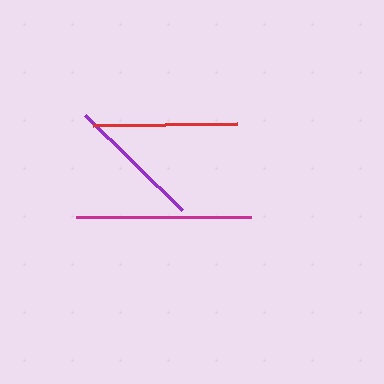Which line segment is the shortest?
The purple line is the shortest at approximately 136 pixels.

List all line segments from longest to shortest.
From longest to shortest: magenta, red, purple.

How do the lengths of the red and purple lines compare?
The red and purple lines are approximately the same length.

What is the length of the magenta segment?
The magenta segment is approximately 175 pixels long.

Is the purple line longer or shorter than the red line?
The red line is longer than the purple line.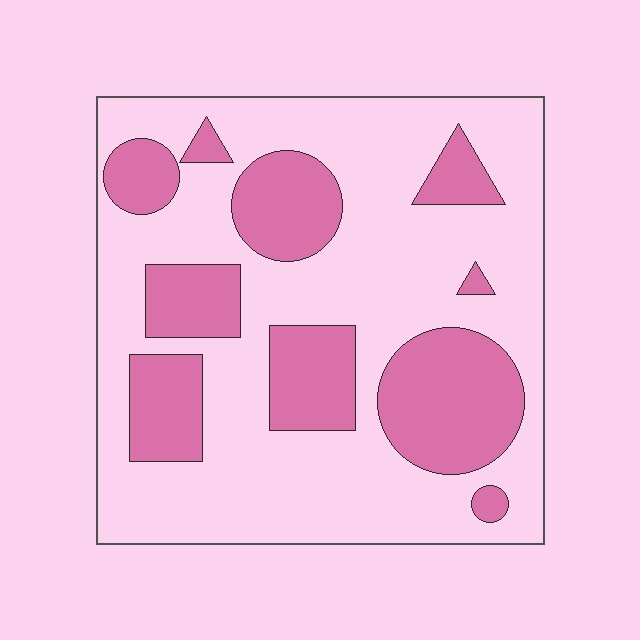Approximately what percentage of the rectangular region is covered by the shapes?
Approximately 30%.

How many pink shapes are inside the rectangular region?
10.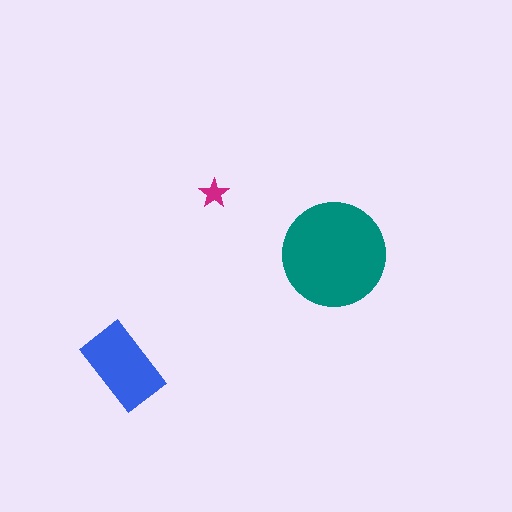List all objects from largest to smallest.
The teal circle, the blue rectangle, the magenta star.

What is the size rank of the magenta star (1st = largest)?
3rd.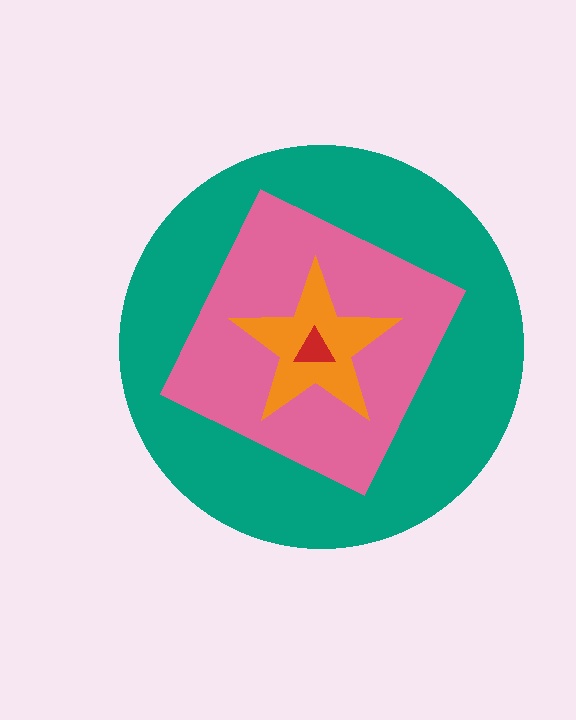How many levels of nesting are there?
4.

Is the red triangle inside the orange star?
Yes.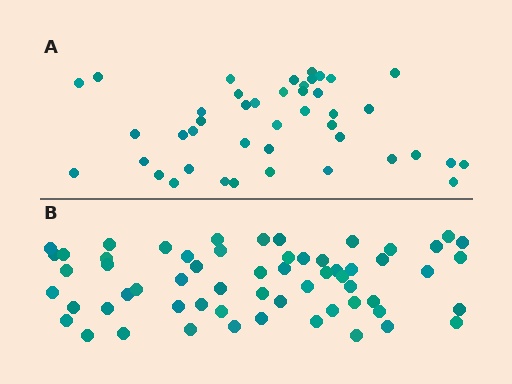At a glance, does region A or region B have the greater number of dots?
Region B (the bottom region) has more dots.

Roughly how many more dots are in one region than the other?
Region B has approximately 15 more dots than region A.